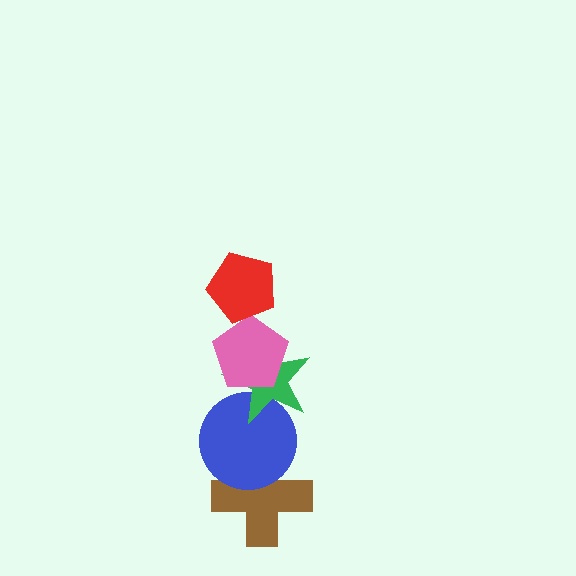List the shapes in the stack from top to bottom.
From top to bottom: the red pentagon, the pink pentagon, the green star, the blue circle, the brown cross.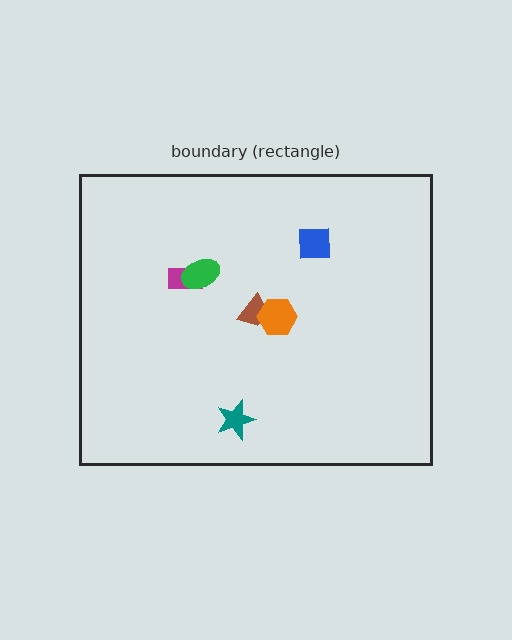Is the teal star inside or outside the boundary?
Inside.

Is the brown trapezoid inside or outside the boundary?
Inside.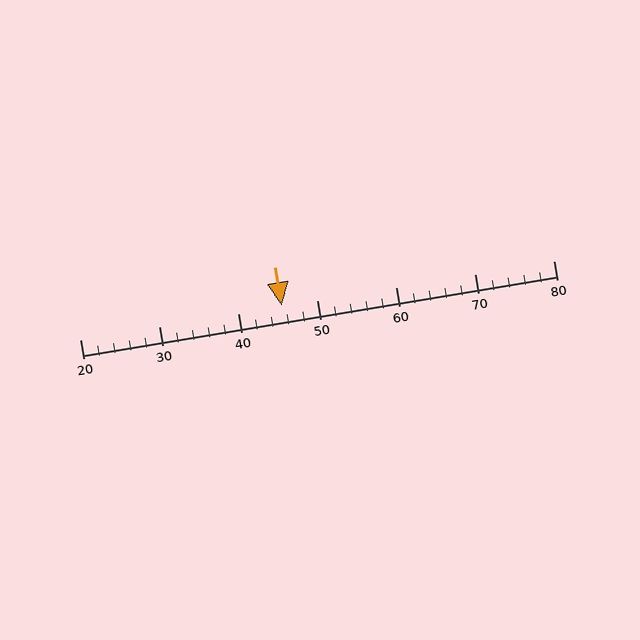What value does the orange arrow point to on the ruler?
The orange arrow points to approximately 46.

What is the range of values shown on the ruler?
The ruler shows values from 20 to 80.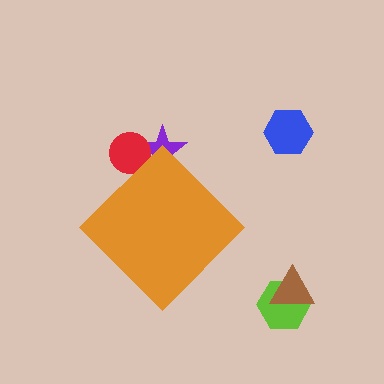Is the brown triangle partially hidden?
No, the brown triangle is fully visible.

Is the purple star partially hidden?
Yes, the purple star is partially hidden behind the orange diamond.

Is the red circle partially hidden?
Yes, the red circle is partially hidden behind the orange diamond.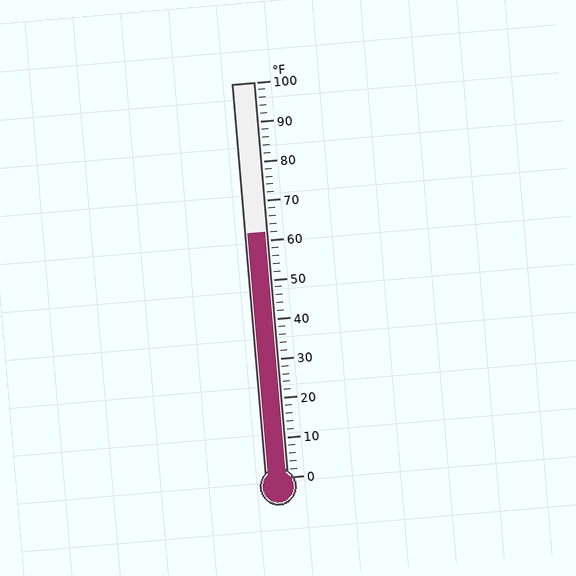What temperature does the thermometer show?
The thermometer shows approximately 62°F.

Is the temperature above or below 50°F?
The temperature is above 50°F.